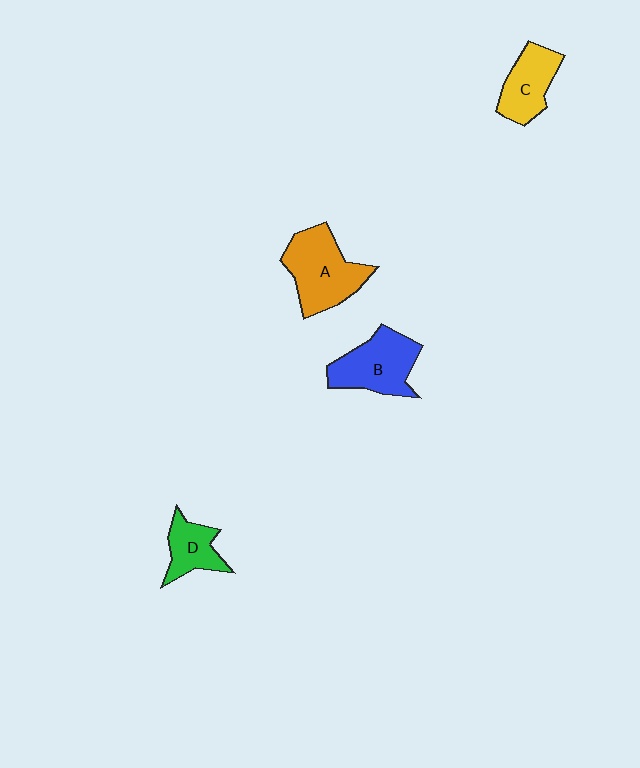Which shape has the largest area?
Shape A (orange).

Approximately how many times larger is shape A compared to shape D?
Approximately 1.8 times.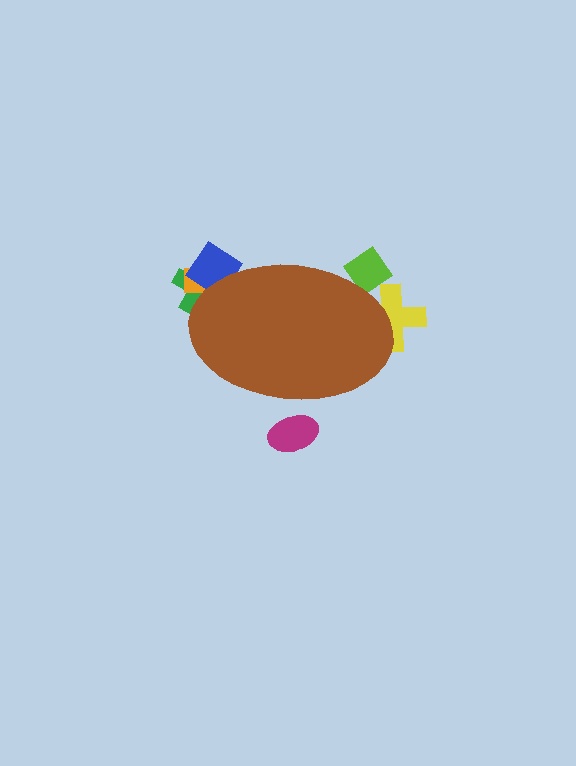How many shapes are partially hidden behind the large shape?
6 shapes are partially hidden.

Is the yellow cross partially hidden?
Yes, the yellow cross is partially hidden behind the brown ellipse.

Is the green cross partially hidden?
Yes, the green cross is partially hidden behind the brown ellipse.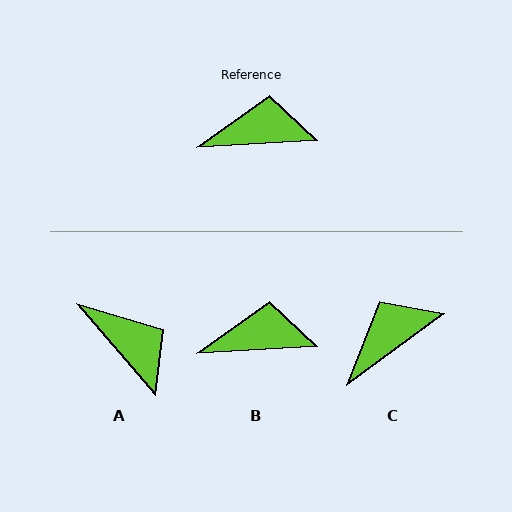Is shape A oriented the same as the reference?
No, it is off by about 53 degrees.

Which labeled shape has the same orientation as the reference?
B.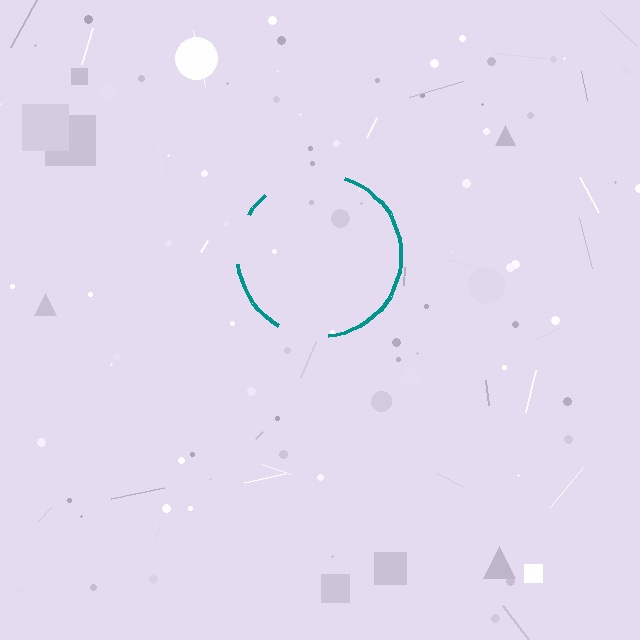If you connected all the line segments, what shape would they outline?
They would outline a circle.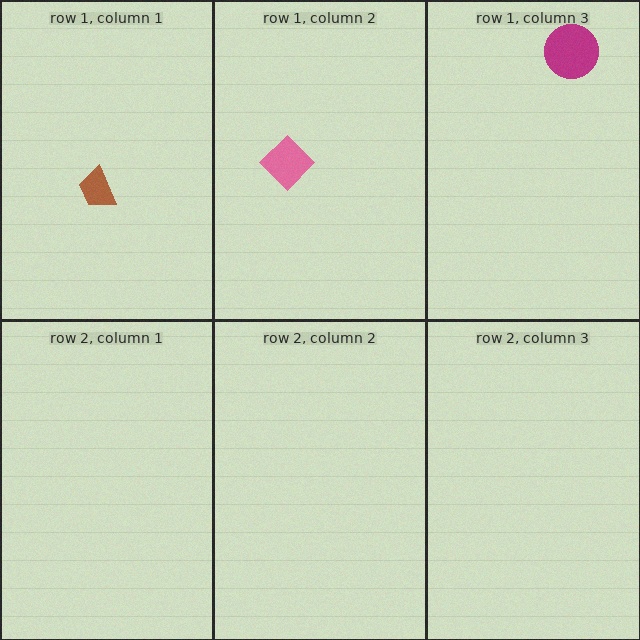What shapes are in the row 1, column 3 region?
The magenta circle.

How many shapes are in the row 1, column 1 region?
1.